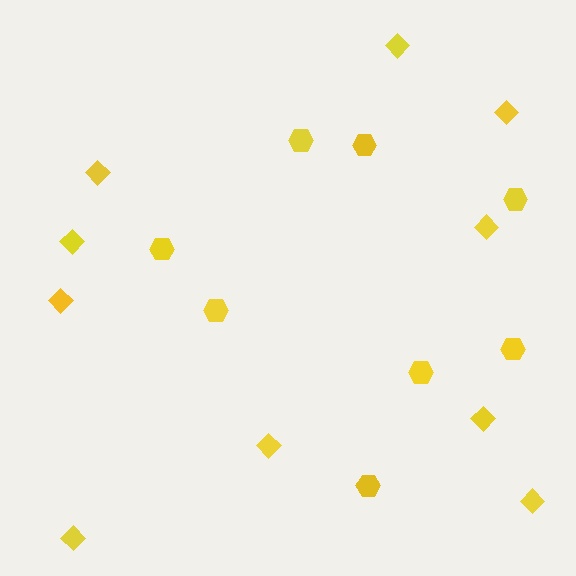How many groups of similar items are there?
There are 2 groups: one group of diamonds (10) and one group of hexagons (8).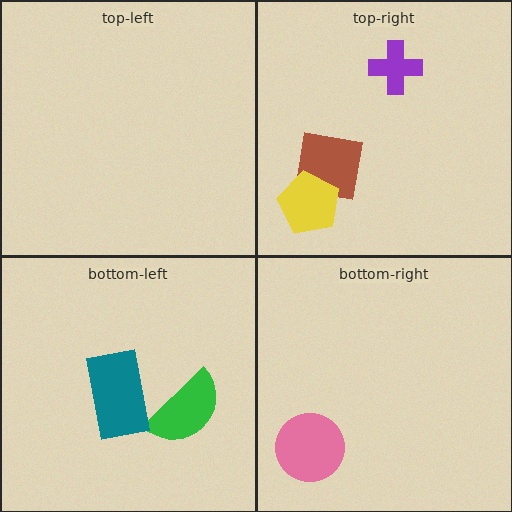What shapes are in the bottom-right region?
The pink circle.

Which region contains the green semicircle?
The bottom-left region.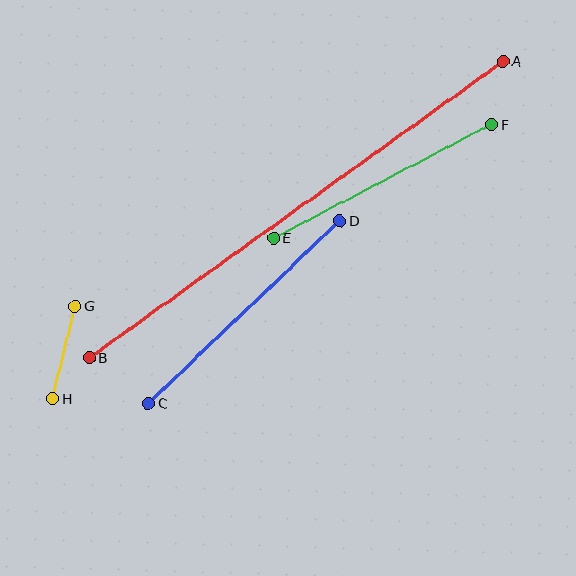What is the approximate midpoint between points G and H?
The midpoint is at approximately (64, 352) pixels.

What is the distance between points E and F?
The distance is approximately 245 pixels.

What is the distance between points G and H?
The distance is approximately 95 pixels.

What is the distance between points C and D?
The distance is approximately 265 pixels.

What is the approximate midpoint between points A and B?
The midpoint is at approximately (296, 209) pixels.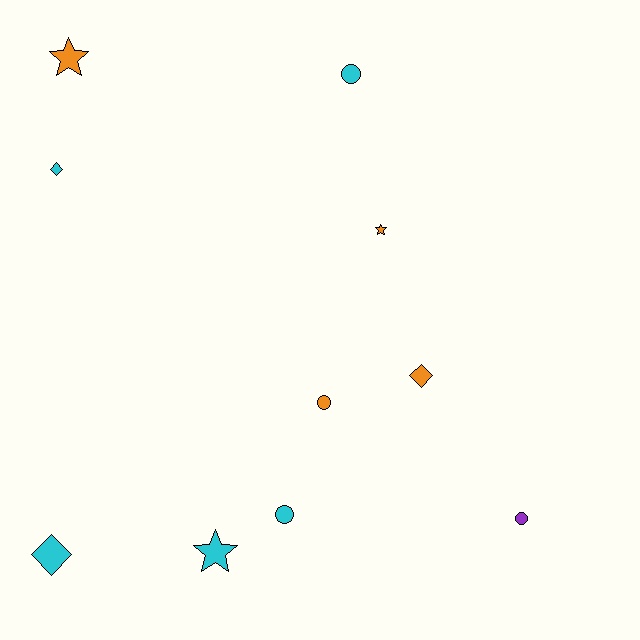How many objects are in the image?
There are 10 objects.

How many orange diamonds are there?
There is 1 orange diamond.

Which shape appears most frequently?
Circle, with 4 objects.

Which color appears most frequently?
Cyan, with 5 objects.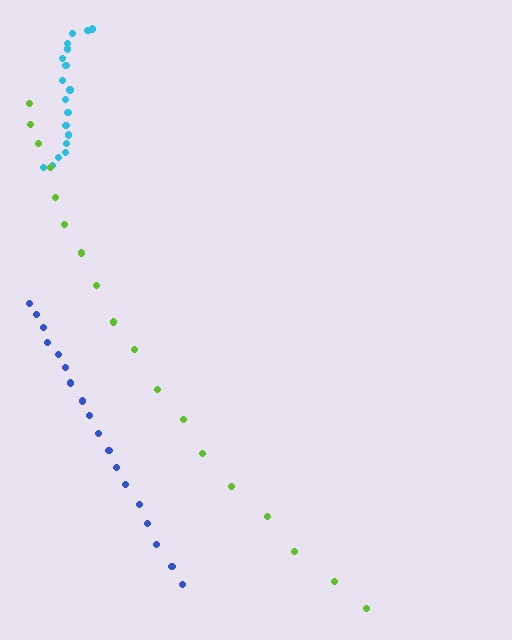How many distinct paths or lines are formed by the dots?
There are 3 distinct paths.